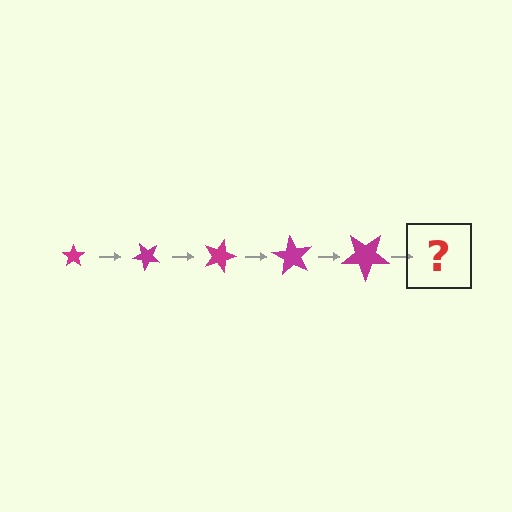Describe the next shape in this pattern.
It should be a star, larger than the previous one and rotated 225 degrees from the start.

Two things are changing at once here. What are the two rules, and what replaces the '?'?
The two rules are that the star grows larger each step and it rotates 45 degrees each step. The '?' should be a star, larger than the previous one and rotated 225 degrees from the start.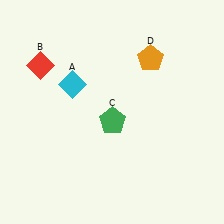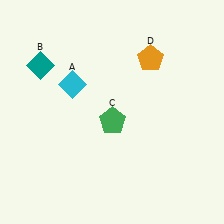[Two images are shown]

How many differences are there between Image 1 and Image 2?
There is 1 difference between the two images.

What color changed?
The diamond (B) changed from red in Image 1 to teal in Image 2.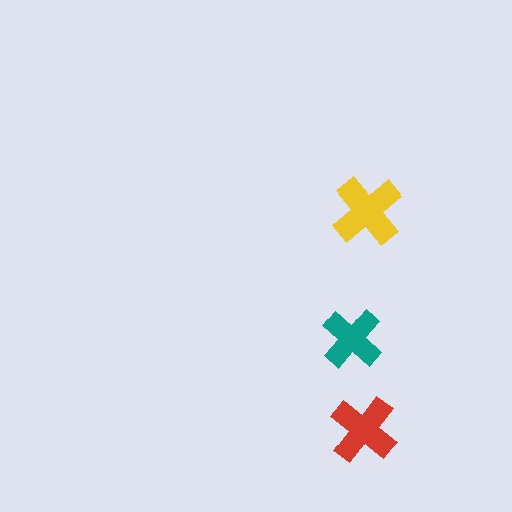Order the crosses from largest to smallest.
the yellow one, the red one, the teal one.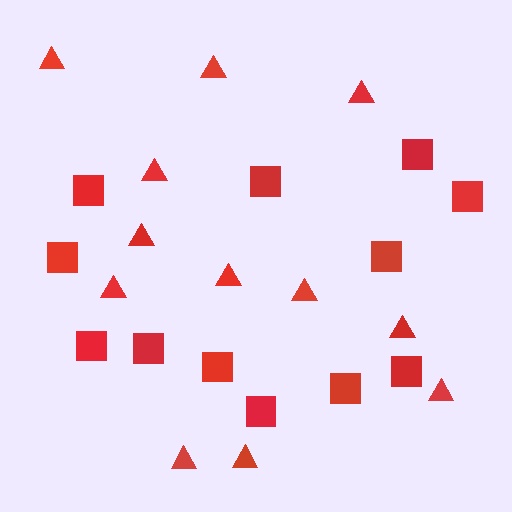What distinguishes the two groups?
There are 2 groups: one group of triangles (12) and one group of squares (12).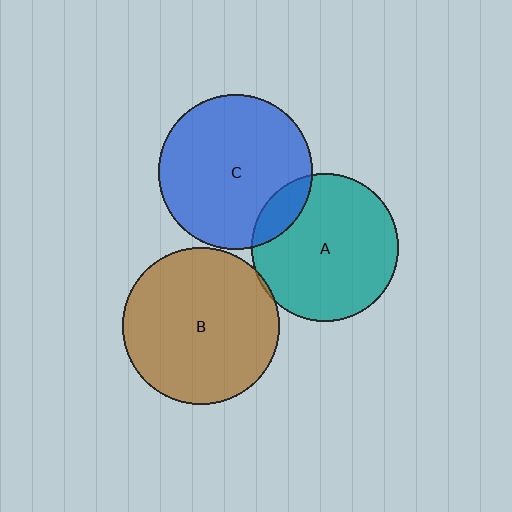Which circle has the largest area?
Circle B (brown).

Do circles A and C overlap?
Yes.